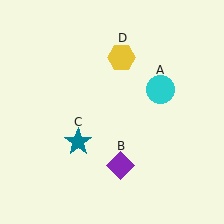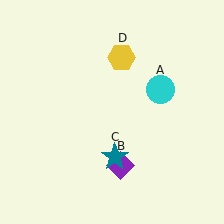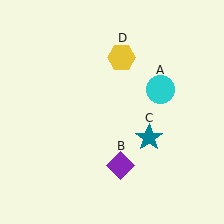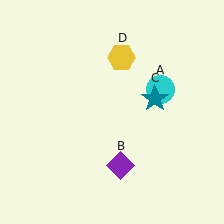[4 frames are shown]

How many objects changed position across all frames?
1 object changed position: teal star (object C).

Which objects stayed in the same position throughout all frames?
Cyan circle (object A) and purple diamond (object B) and yellow hexagon (object D) remained stationary.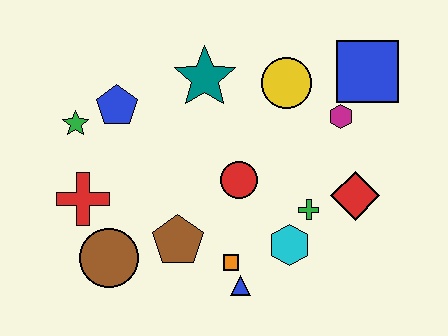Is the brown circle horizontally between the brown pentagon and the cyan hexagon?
No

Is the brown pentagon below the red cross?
Yes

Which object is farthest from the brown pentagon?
The blue square is farthest from the brown pentagon.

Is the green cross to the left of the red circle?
No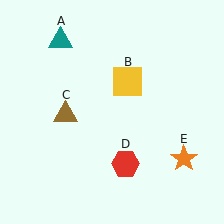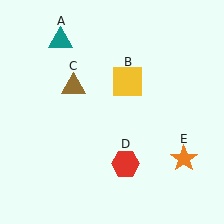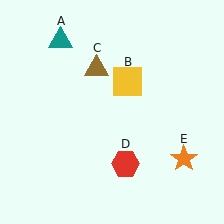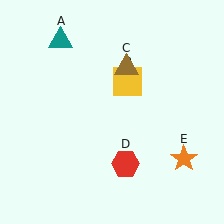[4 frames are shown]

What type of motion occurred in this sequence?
The brown triangle (object C) rotated clockwise around the center of the scene.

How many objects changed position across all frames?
1 object changed position: brown triangle (object C).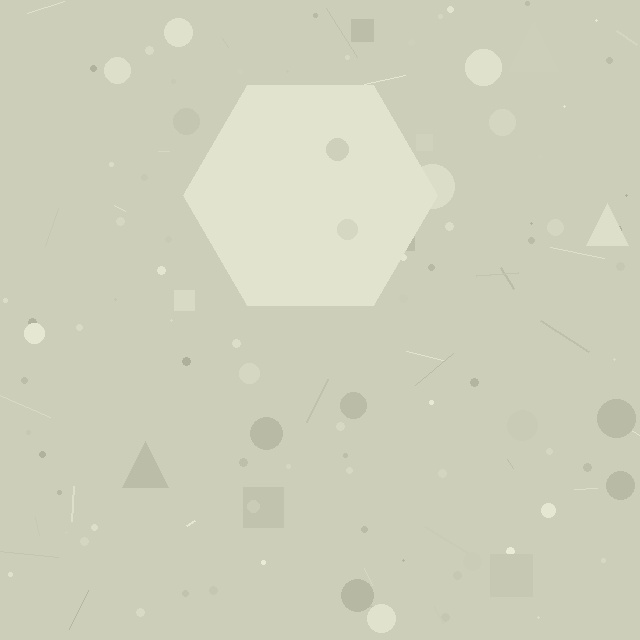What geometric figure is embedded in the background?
A hexagon is embedded in the background.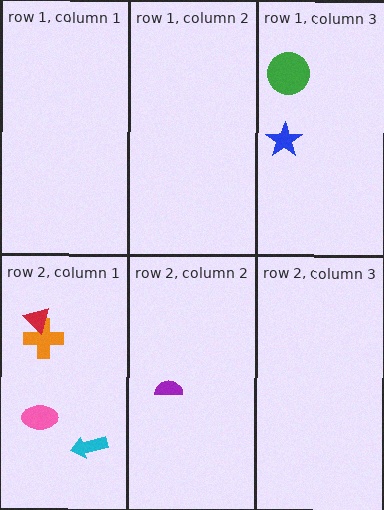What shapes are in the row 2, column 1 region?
The pink ellipse, the orange cross, the red triangle, the cyan arrow.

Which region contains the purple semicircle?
The row 2, column 2 region.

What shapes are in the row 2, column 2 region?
The purple semicircle.